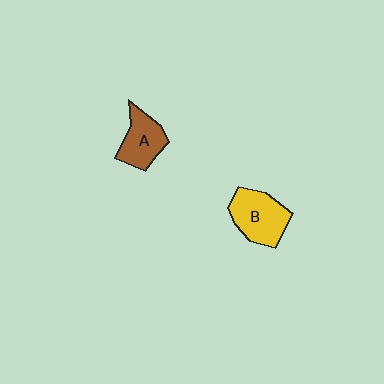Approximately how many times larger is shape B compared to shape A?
Approximately 1.3 times.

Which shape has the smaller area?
Shape A (brown).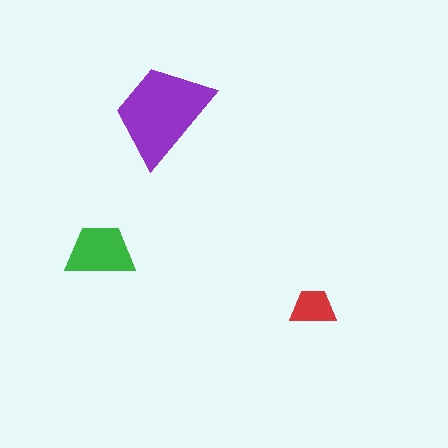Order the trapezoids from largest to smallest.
the purple one, the green one, the red one.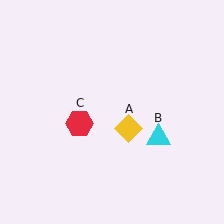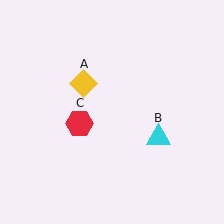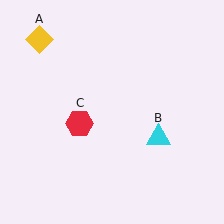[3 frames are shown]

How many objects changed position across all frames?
1 object changed position: yellow diamond (object A).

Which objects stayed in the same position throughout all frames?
Cyan triangle (object B) and red hexagon (object C) remained stationary.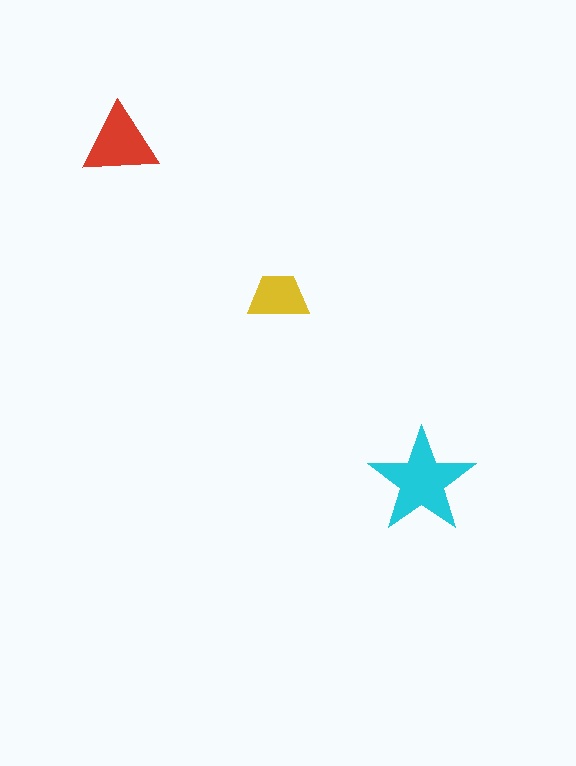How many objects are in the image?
There are 3 objects in the image.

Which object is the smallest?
The yellow trapezoid.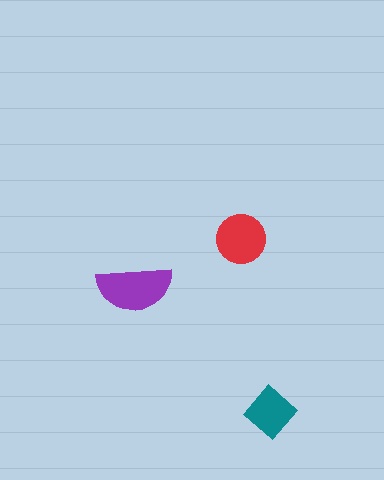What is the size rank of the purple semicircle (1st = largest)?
1st.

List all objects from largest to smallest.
The purple semicircle, the red circle, the teal diamond.